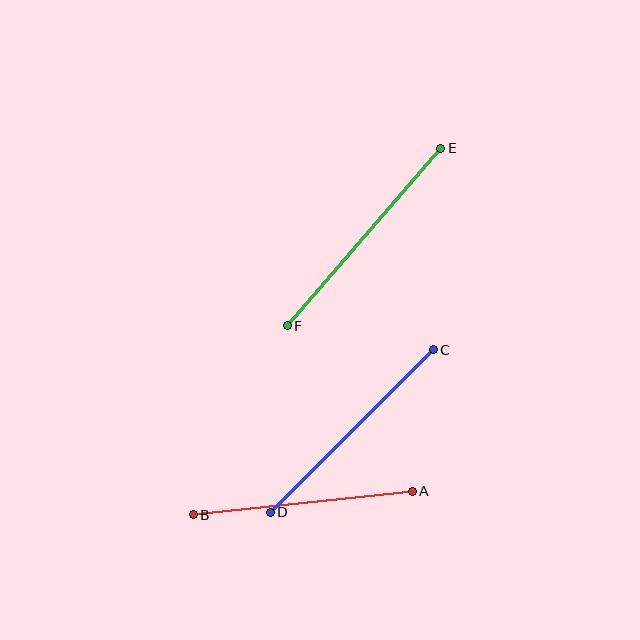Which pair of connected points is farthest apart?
Points E and F are farthest apart.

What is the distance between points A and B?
The distance is approximately 220 pixels.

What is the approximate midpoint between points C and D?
The midpoint is at approximately (352, 431) pixels.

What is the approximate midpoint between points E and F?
The midpoint is at approximately (364, 237) pixels.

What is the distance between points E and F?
The distance is approximately 234 pixels.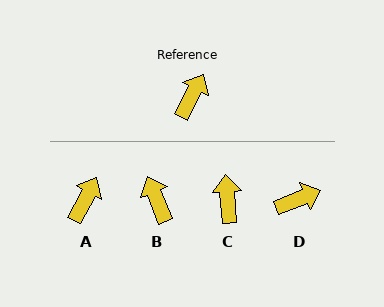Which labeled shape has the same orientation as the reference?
A.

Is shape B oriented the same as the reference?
No, it is off by about 50 degrees.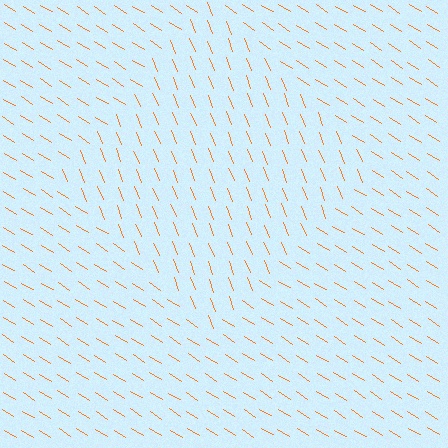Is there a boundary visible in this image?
Yes, there is a texture boundary formed by a change in line orientation.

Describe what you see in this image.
The image is filled with small orange line segments. A diamond region in the image has lines oriented differently from the surrounding lines, creating a visible texture boundary.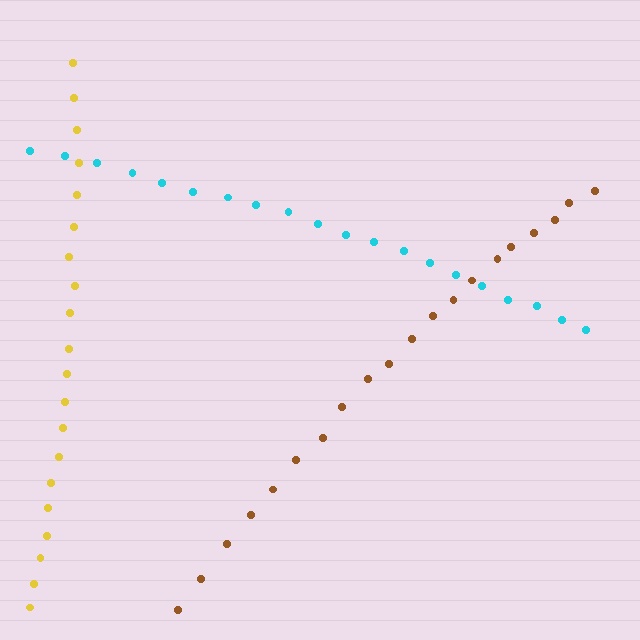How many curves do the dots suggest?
There are 3 distinct paths.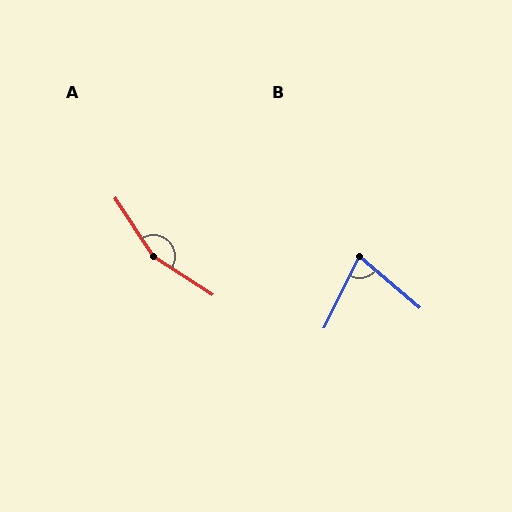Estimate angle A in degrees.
Approximately 156 degrees.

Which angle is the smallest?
B, at approximately 76 degrees.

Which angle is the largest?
A, at approximately 156 degrees.